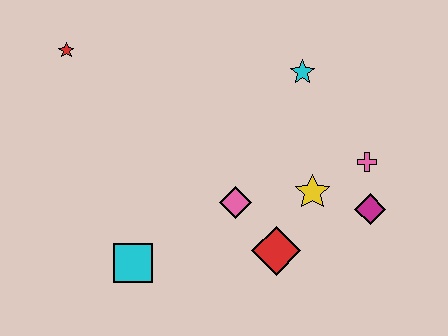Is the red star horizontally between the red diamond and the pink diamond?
No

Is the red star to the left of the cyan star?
Yes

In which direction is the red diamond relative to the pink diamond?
The red diamond is below the pink diamond.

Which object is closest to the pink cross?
The magenta diamond is closest to the pink cross.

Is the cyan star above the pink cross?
Yes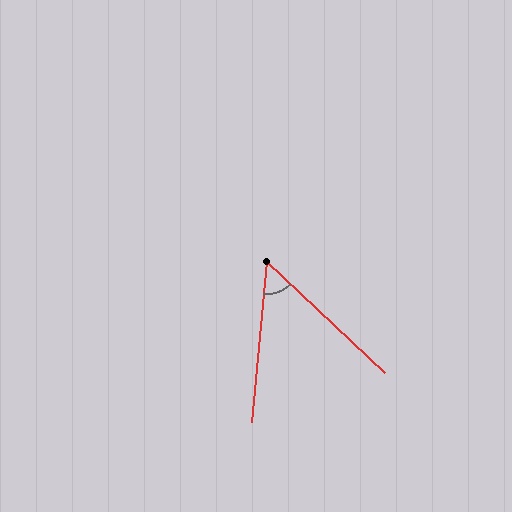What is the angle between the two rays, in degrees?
Approximately 52 degrees.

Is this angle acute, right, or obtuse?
It is acute.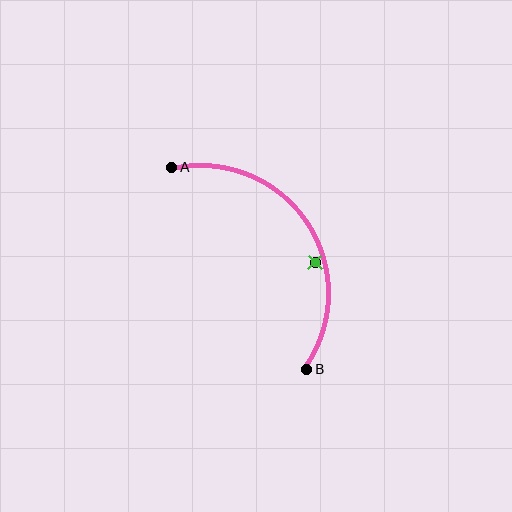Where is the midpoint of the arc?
The arc midpoint is the point on the curve farthest from the straight line joining A and B. It sits above and to the right of that line.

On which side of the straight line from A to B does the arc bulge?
The arc bulges above and to the right of the straight line connecting A and B.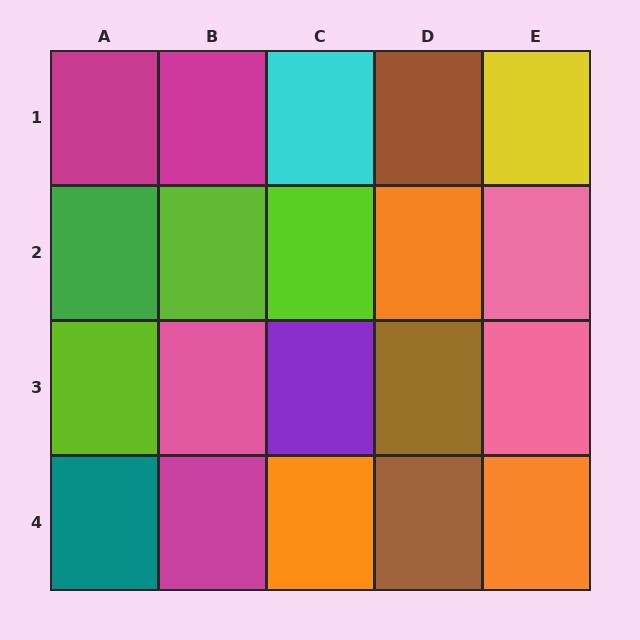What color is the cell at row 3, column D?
Brown.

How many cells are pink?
3 cells are pink.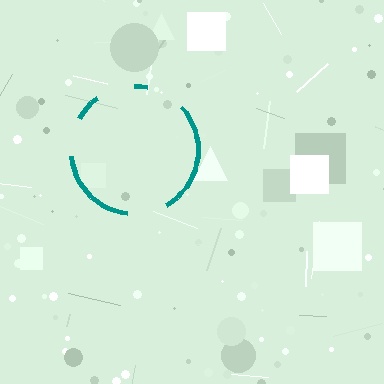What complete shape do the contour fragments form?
The contour fragments form a circle.